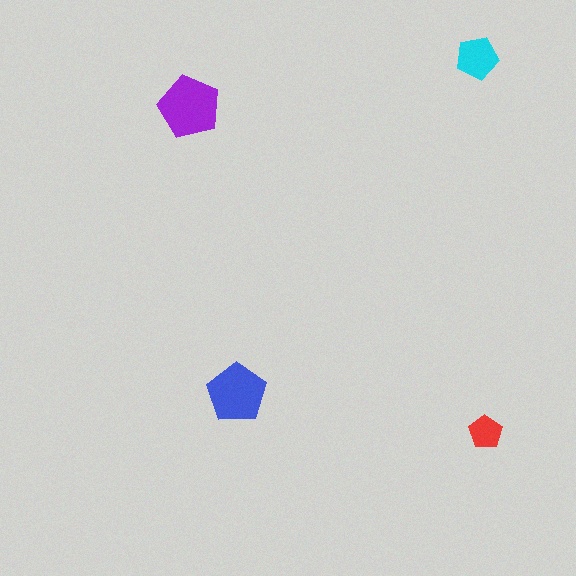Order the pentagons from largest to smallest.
the purple one, the blue one, the cyan one, the red one.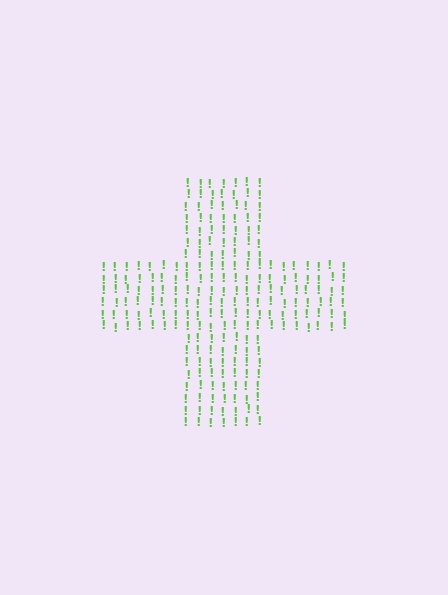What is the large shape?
The large shape is a cross.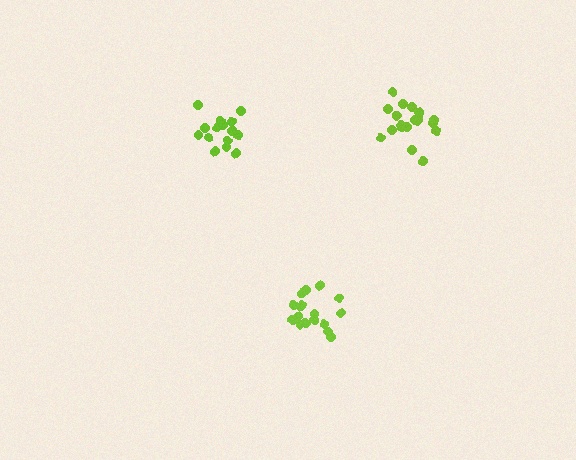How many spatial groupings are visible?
There are 3 spatial groupings.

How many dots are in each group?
Group 1: 17 dots, Group 2: 15 dots, Group 3: 19 dots (51 total).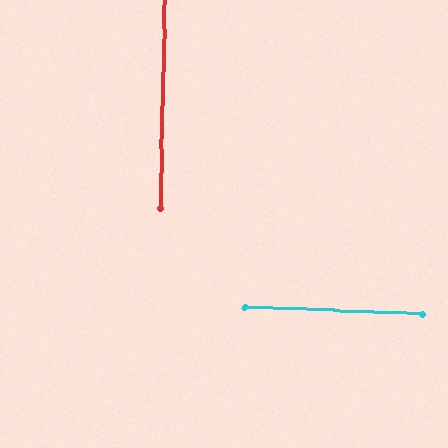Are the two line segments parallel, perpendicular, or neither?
Perpendicular — they meet at approximately 89°.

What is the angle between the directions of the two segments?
Approximately 89 degrees.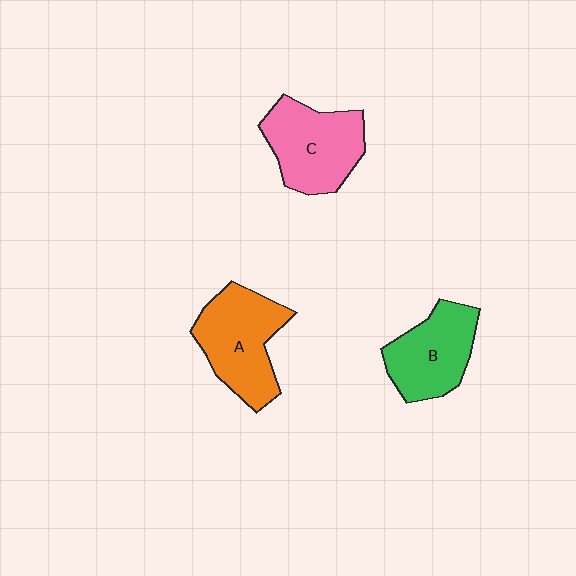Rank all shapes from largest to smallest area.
From largest to smallest: A (orange), C (pink), B (green).